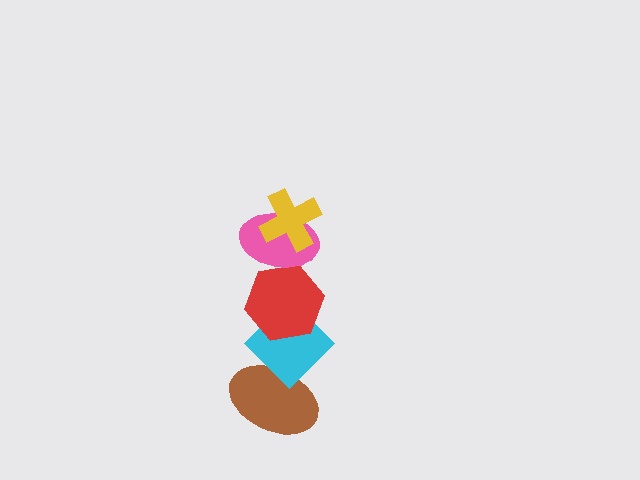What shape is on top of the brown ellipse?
The cyan diamond is on top of the brown ellipse.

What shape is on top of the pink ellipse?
The yellow cross is on top of the pink ellipse.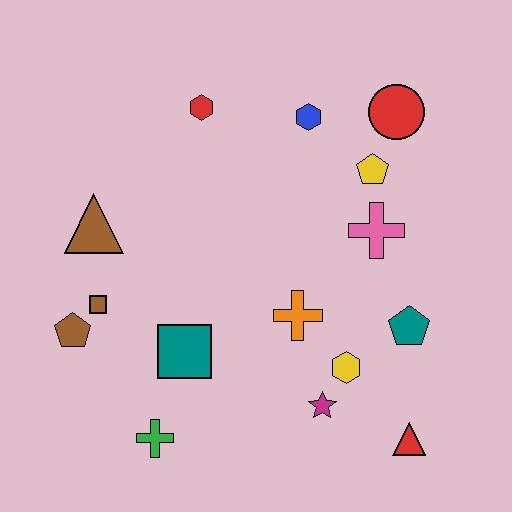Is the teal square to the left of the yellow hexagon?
Yes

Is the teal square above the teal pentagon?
No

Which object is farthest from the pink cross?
The brown pentagon is farthest from the pink cross.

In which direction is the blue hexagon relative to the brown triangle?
The blue hexagon is to the right of the brown triangle.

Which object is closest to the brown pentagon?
The brown square is closest to the brown pentagon.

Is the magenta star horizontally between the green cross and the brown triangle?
No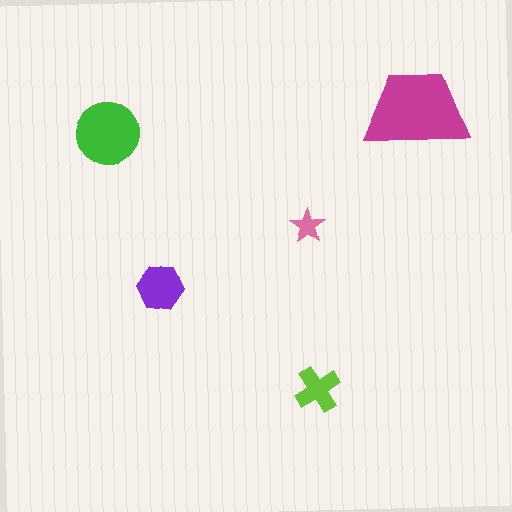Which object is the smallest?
The pink star.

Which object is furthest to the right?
The magenta trapezoid is rightmost.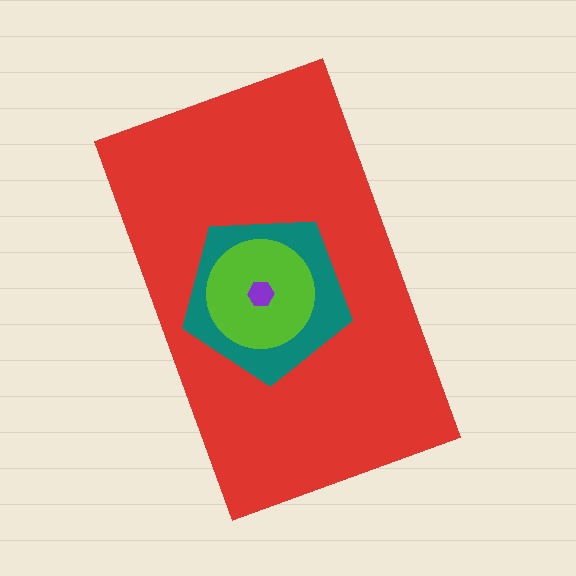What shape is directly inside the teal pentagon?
The lime circle.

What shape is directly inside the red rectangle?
The teal pentagon.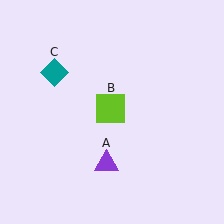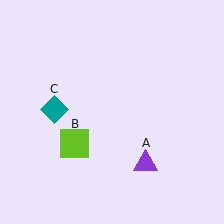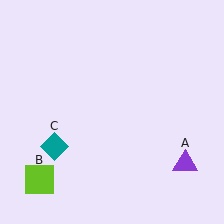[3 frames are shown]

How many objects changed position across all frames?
3 objects changed position: purple triangle (object A), lime square (object B), teal diamond (object C).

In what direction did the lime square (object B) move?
The lime square (object B) moved down and to the left.